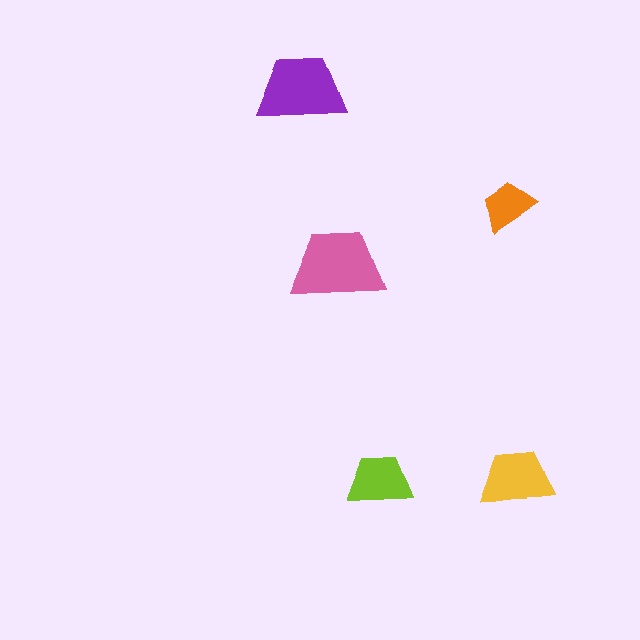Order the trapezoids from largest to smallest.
the pink one, the purple one, the yellow one, the lime one, the orange one.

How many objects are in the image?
There are 5 objects in the image.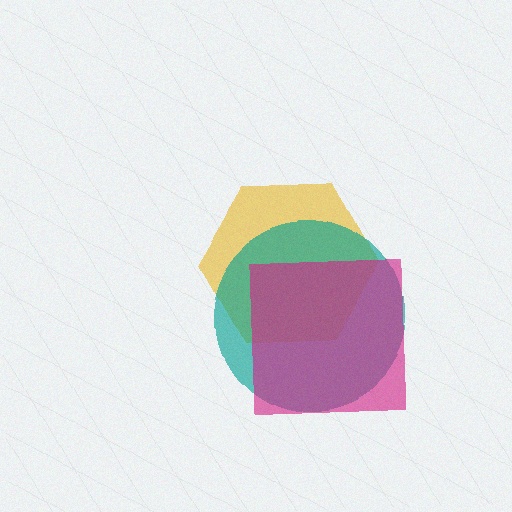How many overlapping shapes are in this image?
There are 3 overlapping shapes in the image.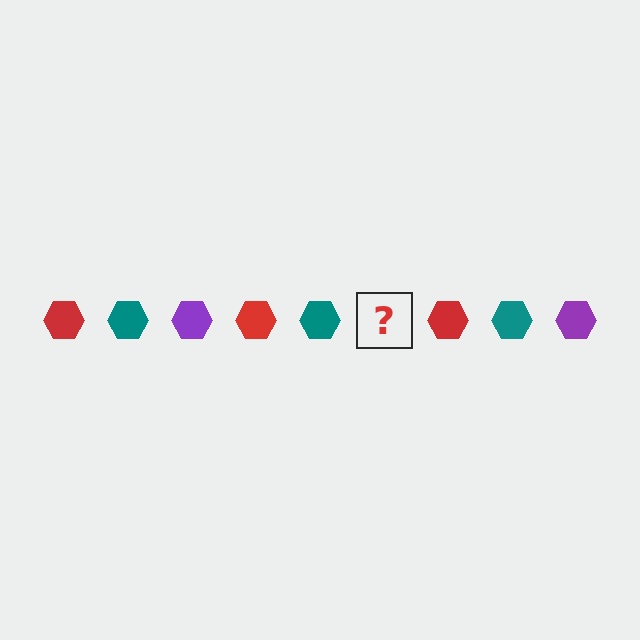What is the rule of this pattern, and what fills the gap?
The rule is that the pattern cycles through red, teal, purple hexagons. The gap should be filled with a purple hexagon.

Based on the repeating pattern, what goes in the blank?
The blank should be a purple hexagon.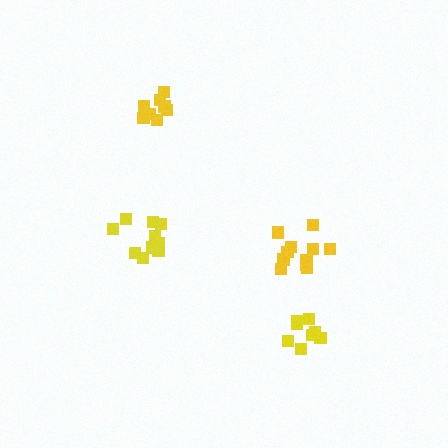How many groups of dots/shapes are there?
There are 4 groups.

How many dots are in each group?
Group 1: 11 dots, Group 2: 8 dots, Group 3: 8 dots, Group 4: 11 dots (38 total).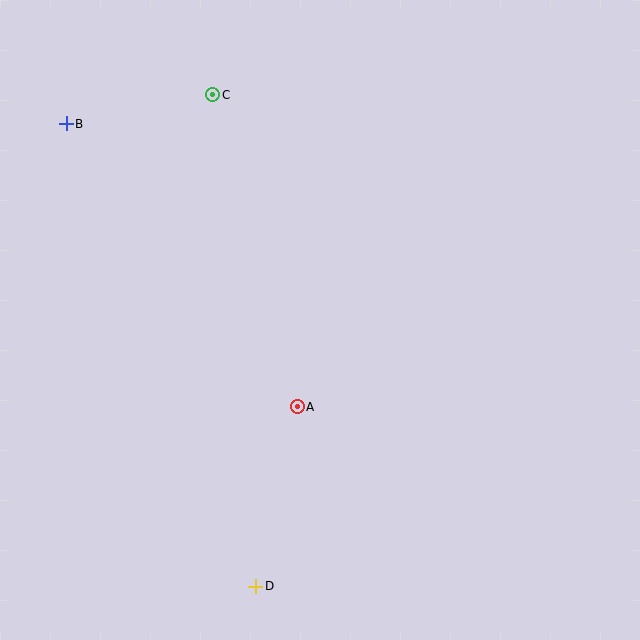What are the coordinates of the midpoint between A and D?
The midpoint between A and D is at (276, 496).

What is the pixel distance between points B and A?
The distance between B and A is 365 pixels.